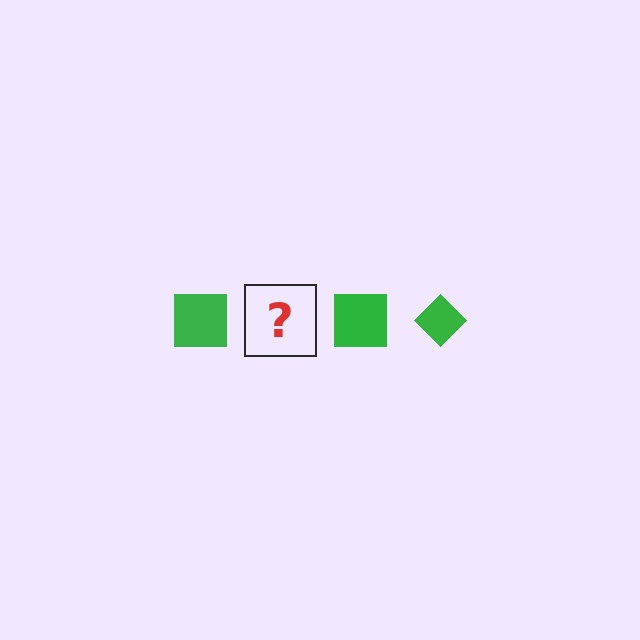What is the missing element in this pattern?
The missing element is a green diamond.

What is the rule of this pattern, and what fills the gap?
The rule is that the pattern cycles through square, diamond shapes in green. The gap should be filled with a green diamond.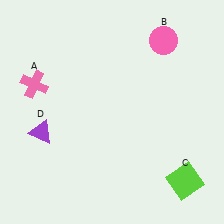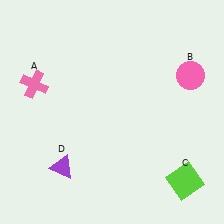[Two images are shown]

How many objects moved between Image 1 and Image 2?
2 objects moved between the two images.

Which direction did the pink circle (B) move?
The pink circle (B) moved down.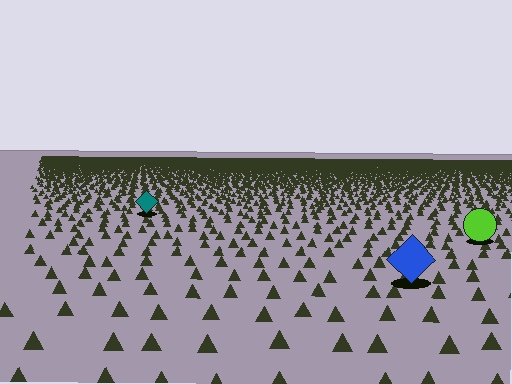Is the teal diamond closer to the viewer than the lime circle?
No. The lime circle is closer — you can tell from the texture gradient: the ground texture is coarser near it.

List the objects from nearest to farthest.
From nearest to farthest: the blue diamond, the lime circle, the teal diamond.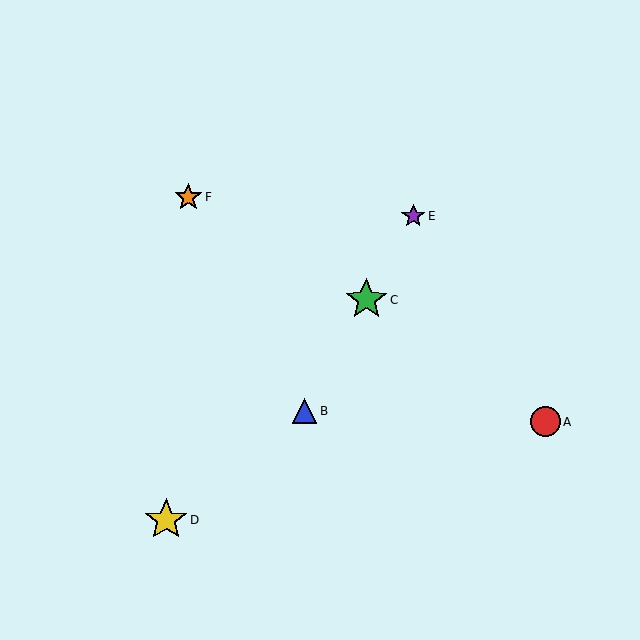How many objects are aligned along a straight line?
3 objects (B, C, E) are aligned along a straight line.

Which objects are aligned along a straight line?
Objects B, C, E are aligned along a straight line.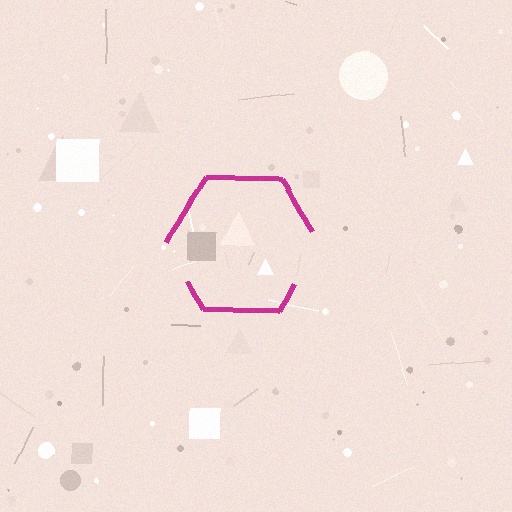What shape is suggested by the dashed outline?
The dashed outline suggests a hexagon.